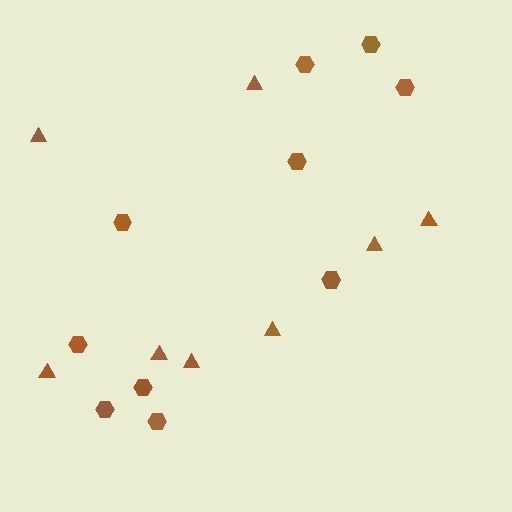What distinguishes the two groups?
There are 2 groups: one group of triangles (8) and one group of hexagons (10).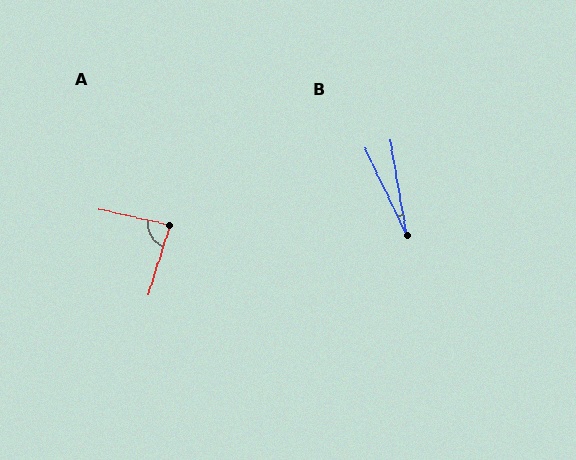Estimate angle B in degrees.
Approximately 16 degrees.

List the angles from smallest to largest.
B (16°), A (85°).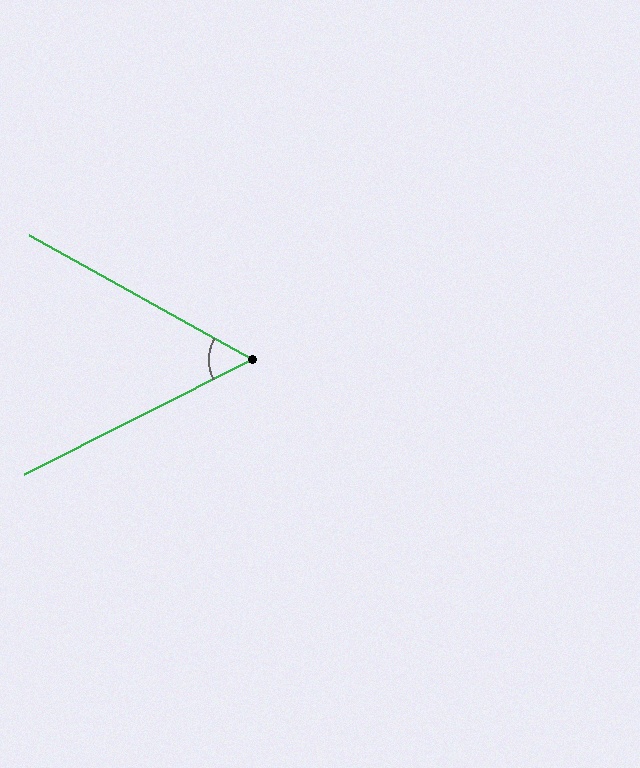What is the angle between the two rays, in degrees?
Approximately 56 degrees.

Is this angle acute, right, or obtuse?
It is acute.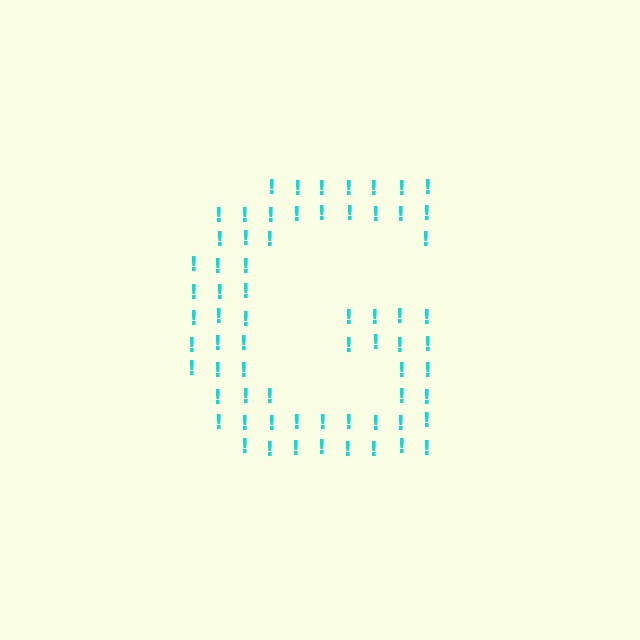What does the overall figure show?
The overall figure shows the letter G.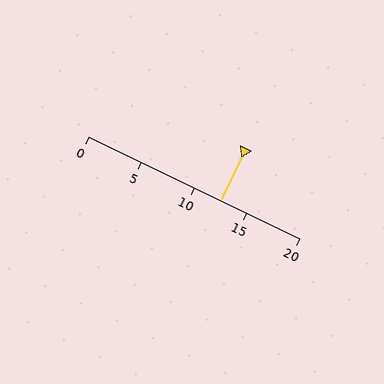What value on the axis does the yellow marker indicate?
The marker indicates approximately 12.5.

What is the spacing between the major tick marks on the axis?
The major ticks are spaced 5 apart.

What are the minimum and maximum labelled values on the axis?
The axis runs from 0 to 20.